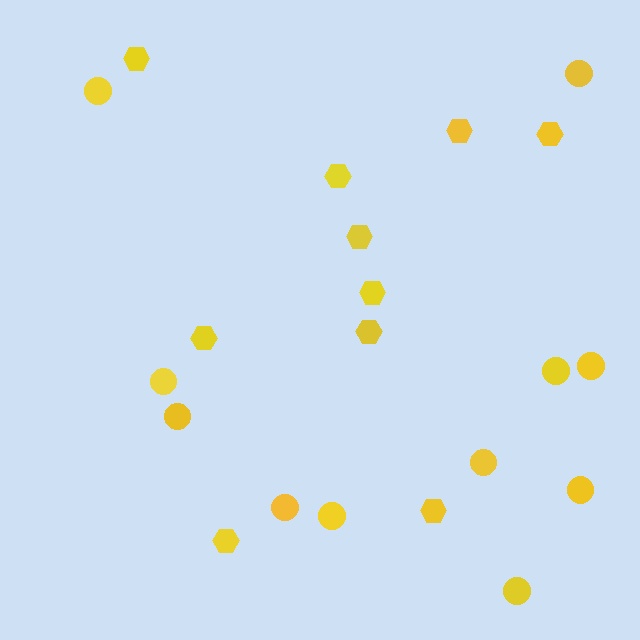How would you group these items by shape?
There are 2 groups: one group of circles (11) and one group of hexagons (10).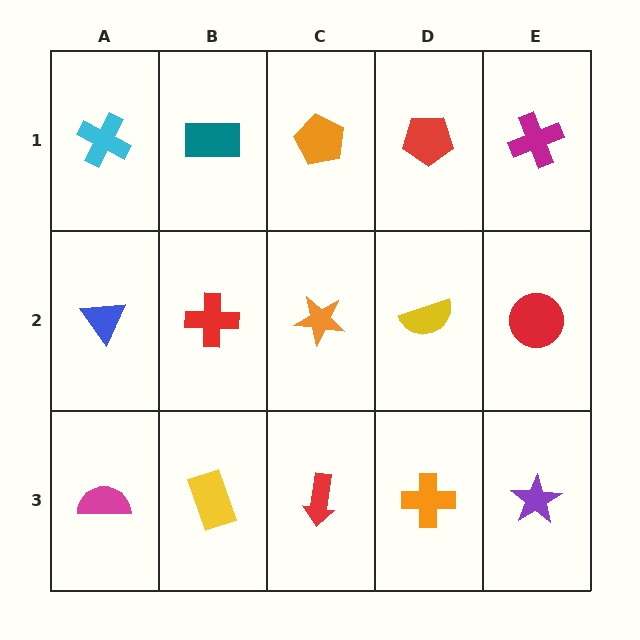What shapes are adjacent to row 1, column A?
A blue triangle (row 2, column A), a teal rectangle (row 1, column B).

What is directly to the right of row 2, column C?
A yellow semicircle.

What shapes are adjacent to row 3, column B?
A red cross (row 2, column B), a magenta semicircle (row 3, column A), a red arrow (row 3, column C).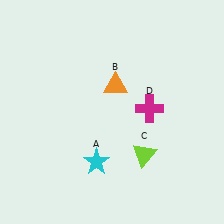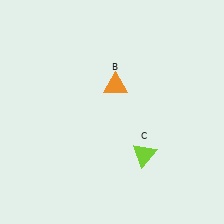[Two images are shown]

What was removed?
The cyan star (A), the magenta cross (D) were removed in Image 2.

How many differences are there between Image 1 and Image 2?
There are 2 differences between the two images.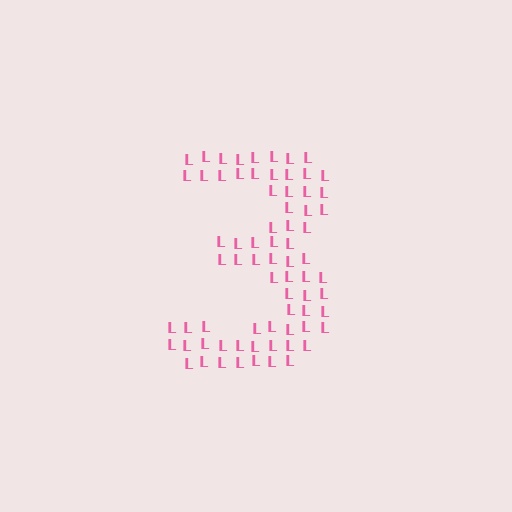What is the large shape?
The large shape is the digit 3.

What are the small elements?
The small elements are letter L's.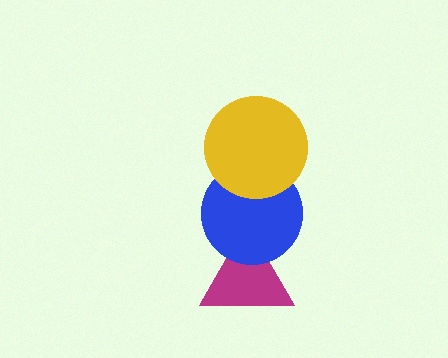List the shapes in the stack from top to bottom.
From top to bottom: the yellow circle, the blue circle, the magenta triangle.